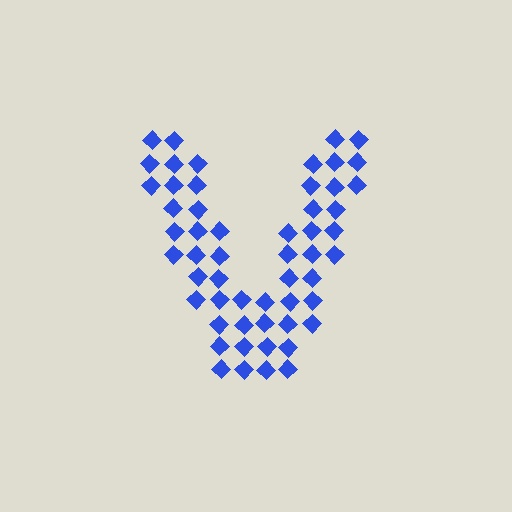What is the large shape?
The large shape is the letter V.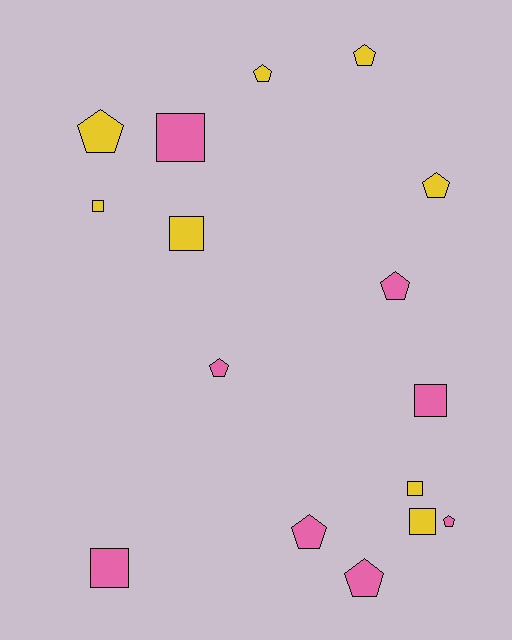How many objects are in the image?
There are 16 objects.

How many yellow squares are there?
There are 4 yellow squares.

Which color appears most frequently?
Yellow, with 8 objects.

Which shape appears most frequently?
Pentagon, with 9 objects.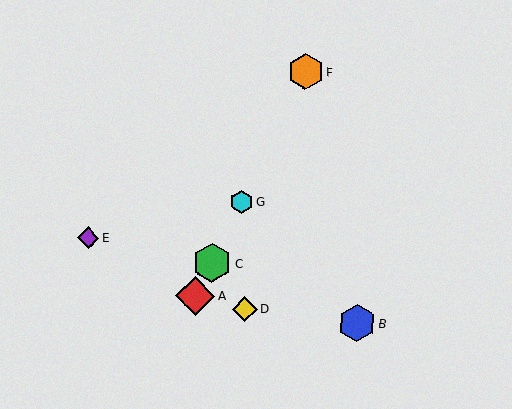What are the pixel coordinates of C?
Object C is at (212, 263).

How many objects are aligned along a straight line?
4 objects (A, C, F, G) are aligned along a straight line.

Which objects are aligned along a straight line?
Objects A, C, F, G are aligned along a straight line.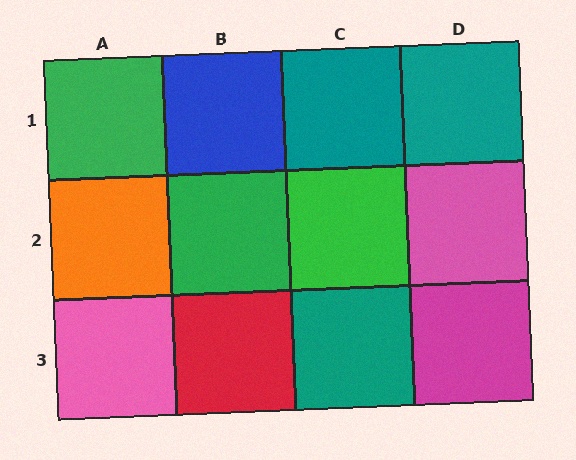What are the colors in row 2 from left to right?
Orange, green, green, pink.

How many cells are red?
1 cell is red.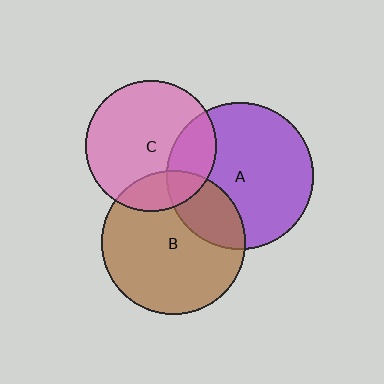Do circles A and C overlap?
Yes.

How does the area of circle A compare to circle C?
Approximately 1.2 times.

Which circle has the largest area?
Circle A (purple).